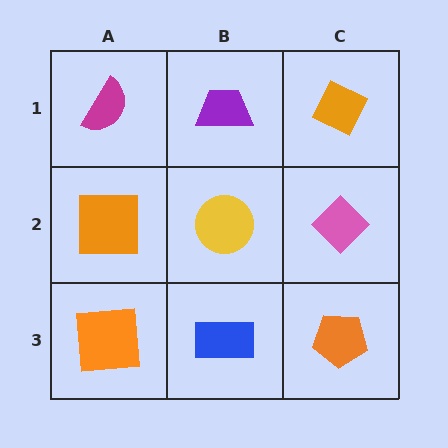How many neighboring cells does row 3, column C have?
2.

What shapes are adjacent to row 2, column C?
An orange diamond (row 1, column C), an orange pentagon (row 3, column C), a yellow circle (row 2, column B).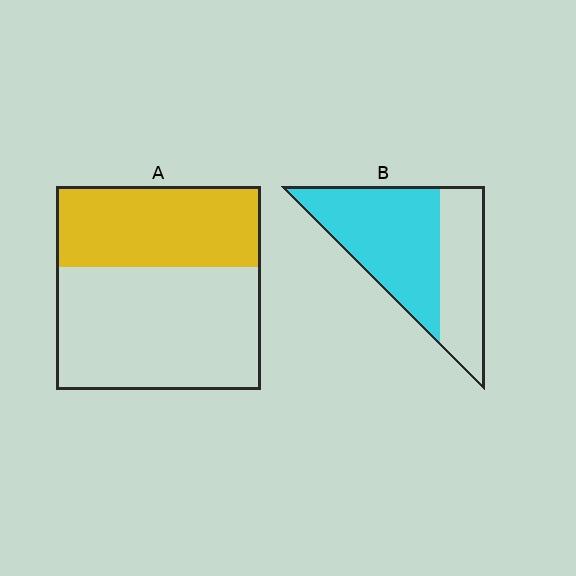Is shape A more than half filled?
No.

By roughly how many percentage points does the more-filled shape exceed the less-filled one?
By roughly 20 percentage points (B over A).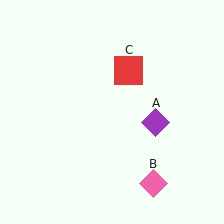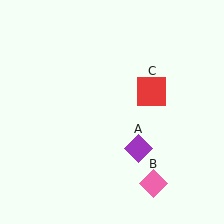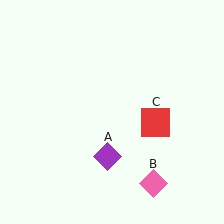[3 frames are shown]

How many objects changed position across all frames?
2 objects changed position: purple diamond (object A), red square (object C).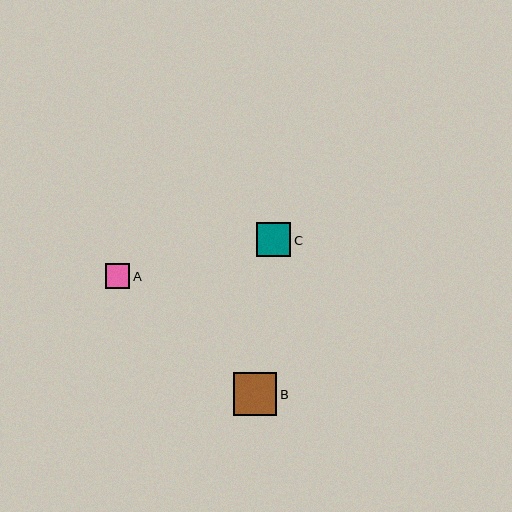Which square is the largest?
Square B is the largest with a size of approximately 43 pixels.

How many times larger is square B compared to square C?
Square B is approximately 1.3 times the size of square C.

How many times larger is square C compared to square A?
Square C is approximately 1.4 times the size of square A.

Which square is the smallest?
Square A is the smallest with a size of approximately 25 pixels.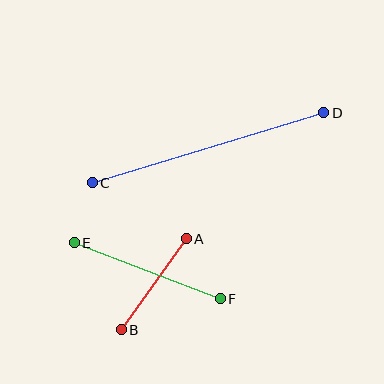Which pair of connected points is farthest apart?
Points C and D are farthest apart.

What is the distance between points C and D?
The distance is approximately 242 pixels.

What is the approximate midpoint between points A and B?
The midpoint is at approximately (154, 284) pixels.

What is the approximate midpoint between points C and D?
The midpoint is at approximately (208, 148) pixels.